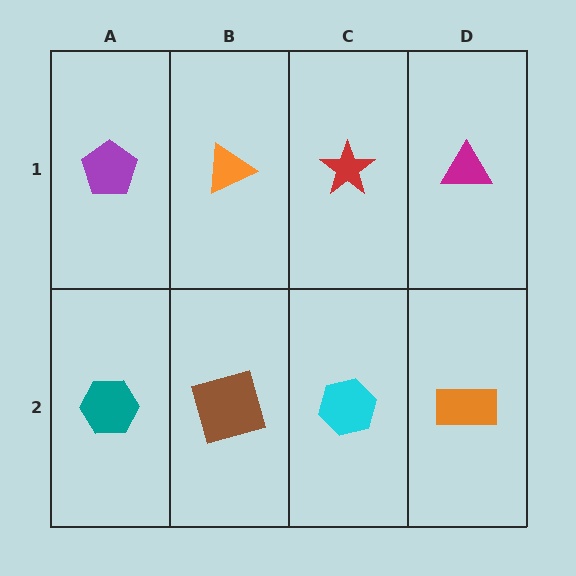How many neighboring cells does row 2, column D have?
2.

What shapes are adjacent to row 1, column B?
A brown square (row 2, column B), a purple pentagon (row 1, column A), a red star (row 1, column C).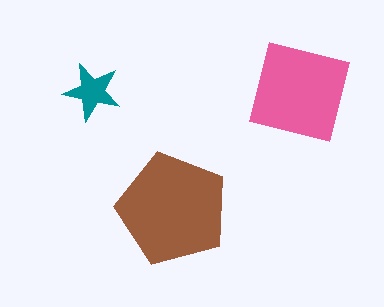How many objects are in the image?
There are 3 objects in the image.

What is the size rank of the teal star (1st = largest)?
3rd.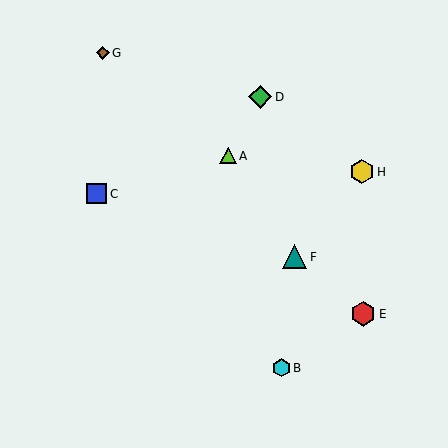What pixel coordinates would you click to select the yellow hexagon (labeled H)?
Click at (362, 172) to select the yellow hexagon H.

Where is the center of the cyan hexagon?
The center of the cyan hexagon is at (281, 368).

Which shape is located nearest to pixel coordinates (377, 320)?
The red hexagon (labeled E) at (363, 314) is nearest to that location.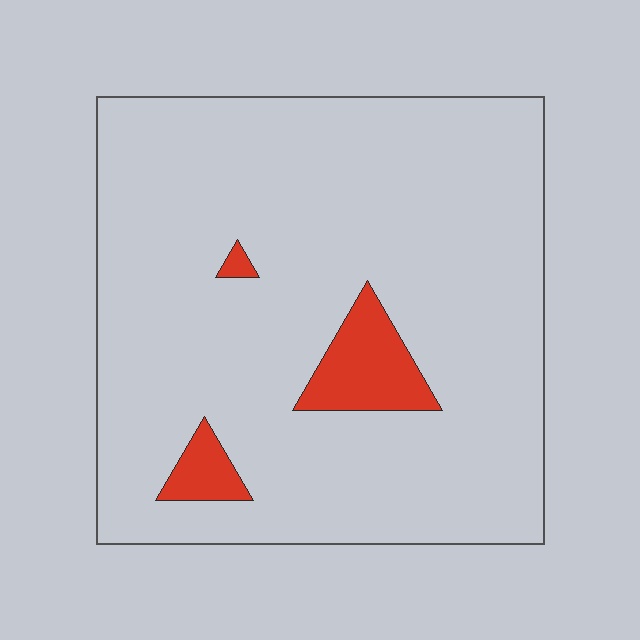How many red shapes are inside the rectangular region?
3.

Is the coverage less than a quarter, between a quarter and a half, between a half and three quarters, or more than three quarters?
Less than a quarter.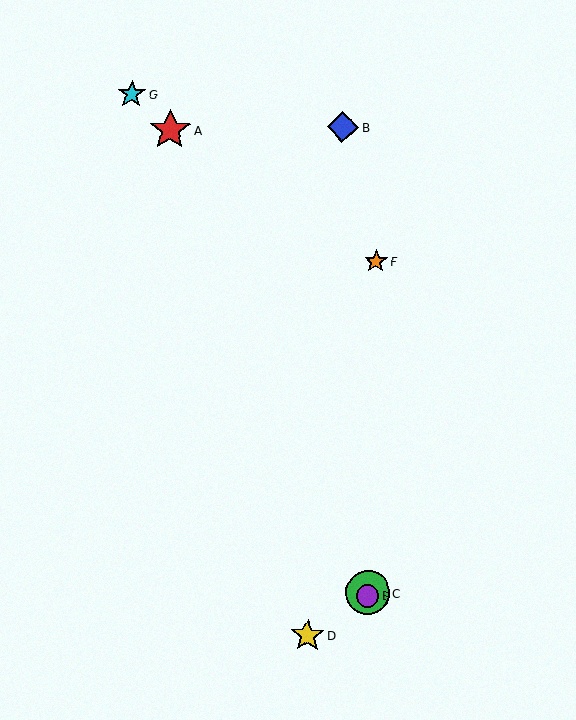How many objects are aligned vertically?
3 objects (C, E, F) are aligned vertically.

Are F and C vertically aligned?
Yes, both are at x≈376.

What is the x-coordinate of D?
Object D is at x≈307.